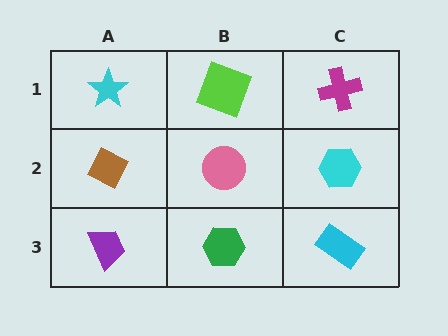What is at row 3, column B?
A green hexagon.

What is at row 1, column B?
A lime square.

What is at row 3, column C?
A cyan rectangle.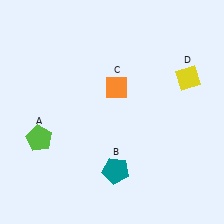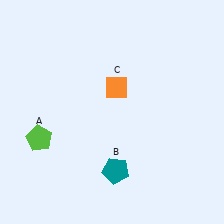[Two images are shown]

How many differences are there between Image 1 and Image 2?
There is 1 difference between the two images.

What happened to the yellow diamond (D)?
The yellow diamond (D) was removed in Image 2. It was in the top-right area of Image 1.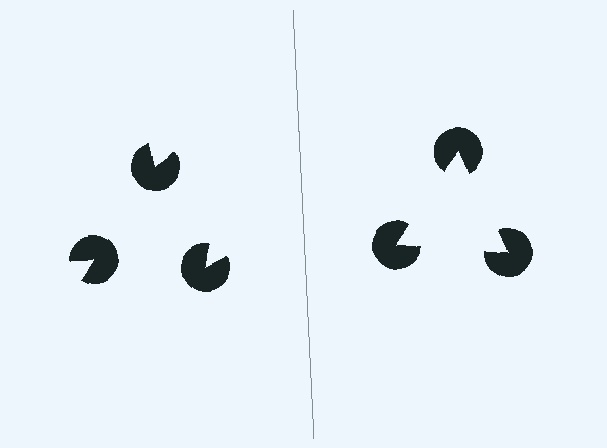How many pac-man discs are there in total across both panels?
6 — 3 on each side.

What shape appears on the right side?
An illusory triangle.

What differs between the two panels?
The pac-man discs are positioned identically on both sides; only the wedge orientations differ. On the right they align to a triangle; on the left they are misaligned.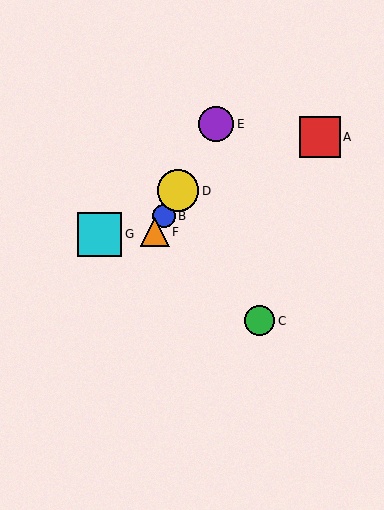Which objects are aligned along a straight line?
Objects B, D, E, F are aligned along a straight line.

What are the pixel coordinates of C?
Object C is at (260, 321).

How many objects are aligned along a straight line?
4 objects (B, D, E, F) are aligned along a straight line.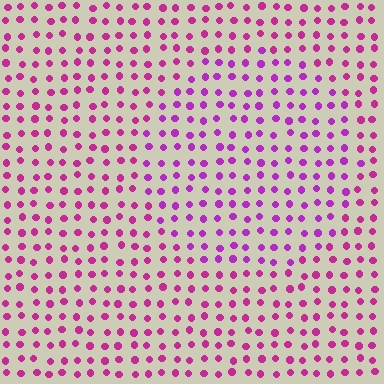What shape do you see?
I see a circle.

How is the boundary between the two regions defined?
The boundary is defined purely by a slight shift in hue (about 24 degrees). Spacing, size, and orientation are identical on both sides.